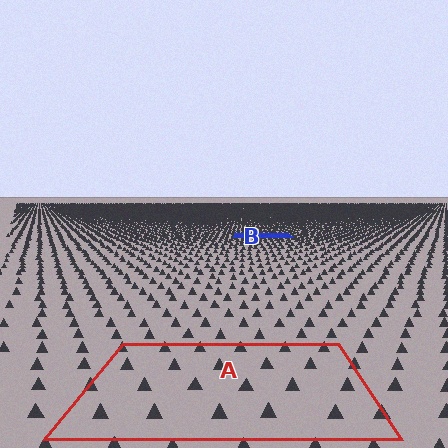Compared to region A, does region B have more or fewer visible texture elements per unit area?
Region B has more texture elements per unit area — they are packed more densely because it is farther away.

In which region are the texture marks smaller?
The texture marks are smaller in region B, because it is farther away.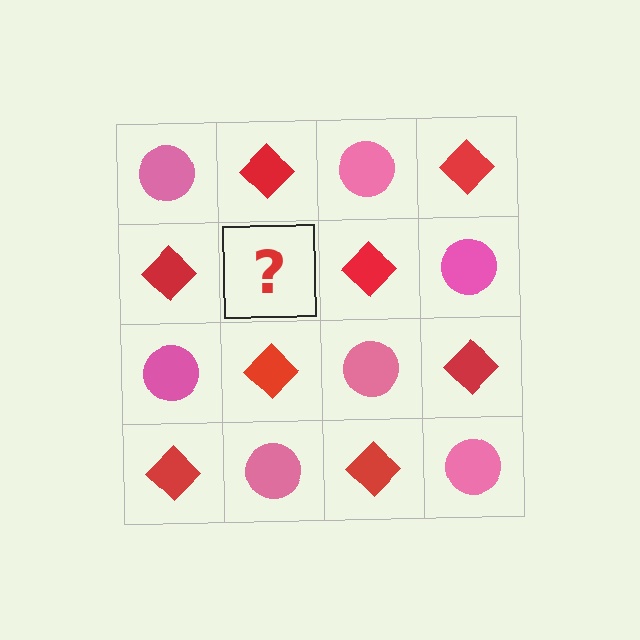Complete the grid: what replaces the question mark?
The question mark should be replaced with a pink circle.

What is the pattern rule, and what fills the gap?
The rule is that it alternates pink circle and red diamond in a checkerboard pattern. The gap should be filled with a pink circle.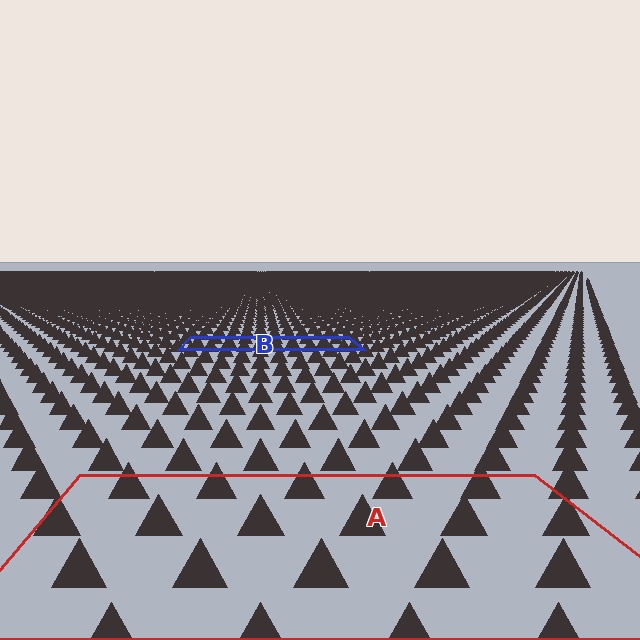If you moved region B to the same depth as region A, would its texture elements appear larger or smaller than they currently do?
They would appear larger. At a closer depth, the same texture elements are projected at a bigger on-screen size.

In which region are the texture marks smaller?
The texture marks are smaller in region B, because it is farther away.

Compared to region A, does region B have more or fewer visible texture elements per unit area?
Region B has more texture elements per unit area — they are packed more densely because it is farther away.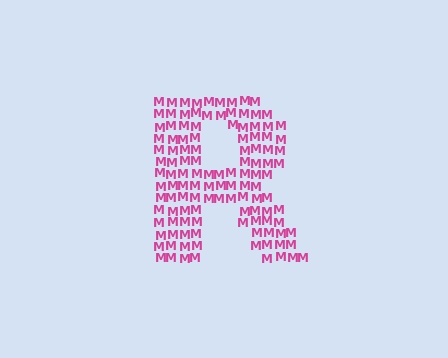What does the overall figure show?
The overall figure shows the letter R.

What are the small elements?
The small elements are letter M's.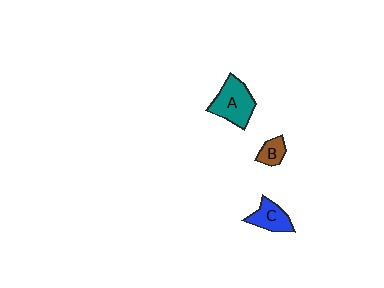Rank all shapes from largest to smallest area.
From largest to smallest: A (teal), C (blue), B (brown).